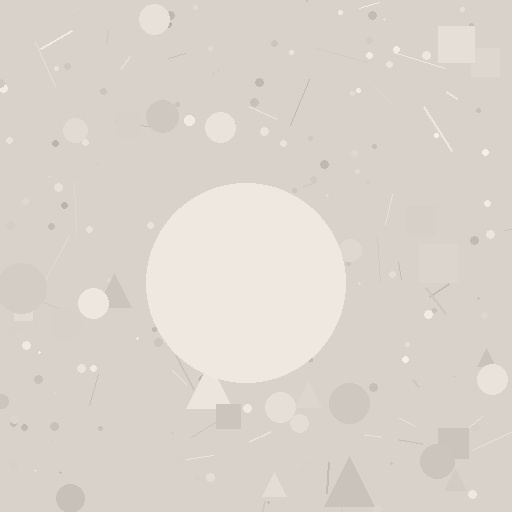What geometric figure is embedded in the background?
A circle is embedded in the background.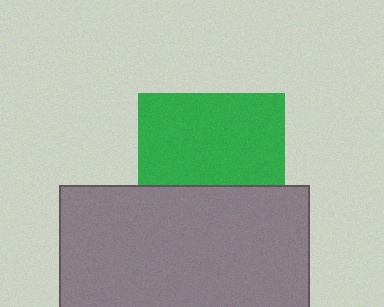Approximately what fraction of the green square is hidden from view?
Roughly 37% of the green square is hidden behind the gray rectangle.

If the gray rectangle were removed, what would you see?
You would see the complete green square.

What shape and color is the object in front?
The object in front is a gray rectangle.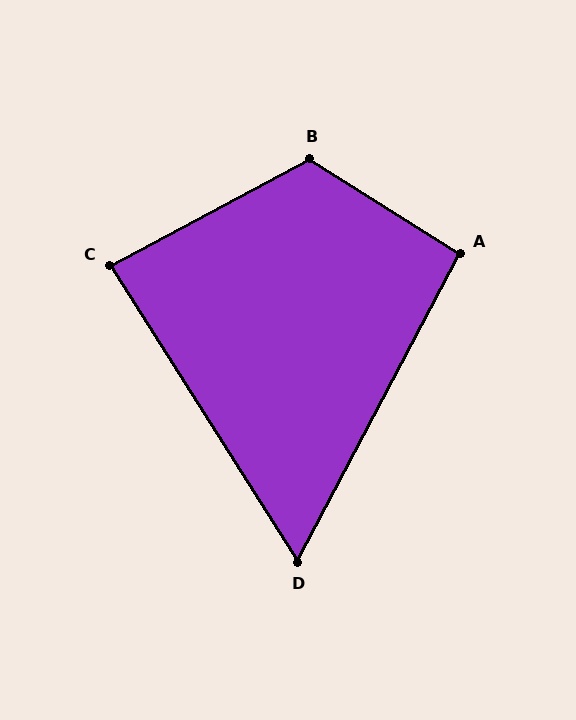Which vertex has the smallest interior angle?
D, at approximately 60 degrees.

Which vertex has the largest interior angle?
B, at approximately 120 degrees.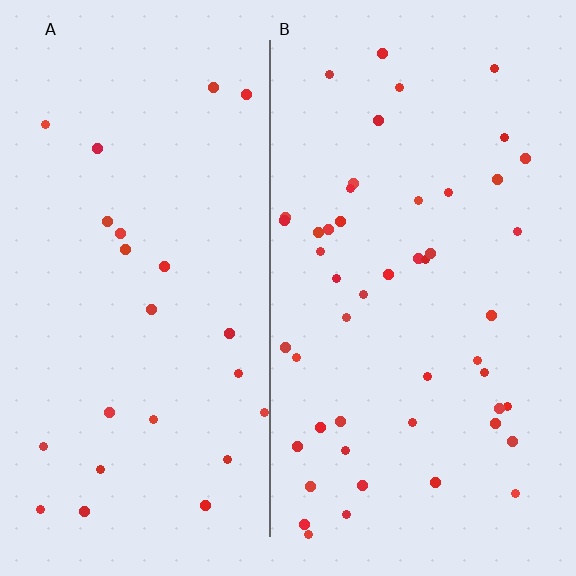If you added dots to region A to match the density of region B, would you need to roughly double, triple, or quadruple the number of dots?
Approximately double.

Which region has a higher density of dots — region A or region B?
B (the right).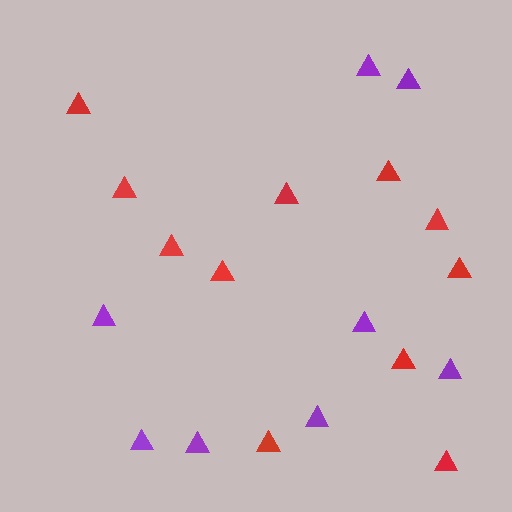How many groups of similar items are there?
There are 2 groups: one group of red triangles (11) and one group of purple triangles (8).